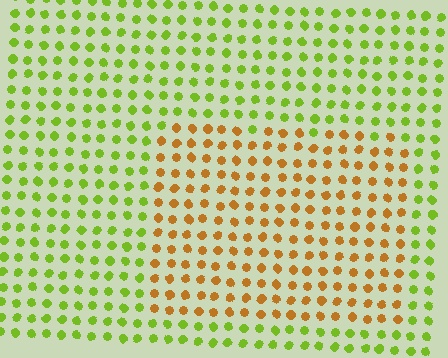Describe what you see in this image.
The image is filled with small lime elements in a uniform arrangement. A rectangle-shaped region is visible where the elements are tinted to a slightly different hue, forming a subtle color boundary.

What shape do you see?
I see a rectangle.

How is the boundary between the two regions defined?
The boundary is defined purely by a slight shift in hue (about 56 degrees). Spacing, size, and orientation are identical on both sides.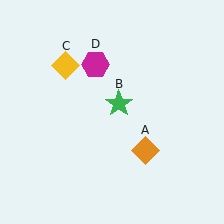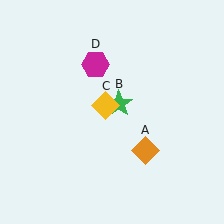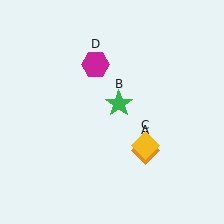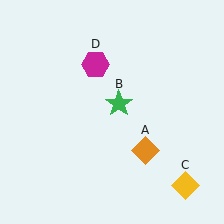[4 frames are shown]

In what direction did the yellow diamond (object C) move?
The yellow diamond (object C) moved down and to the right.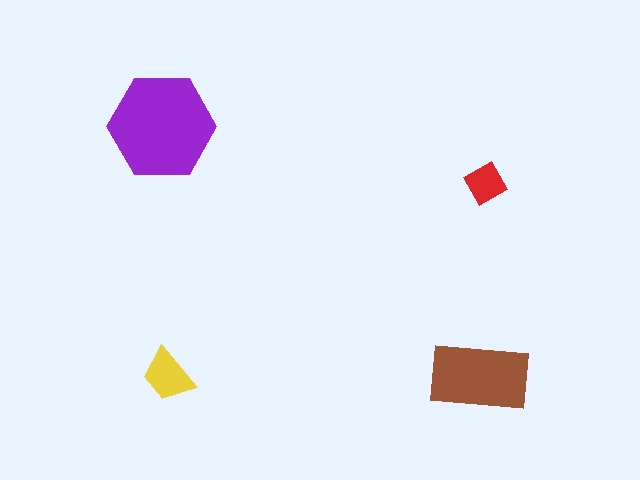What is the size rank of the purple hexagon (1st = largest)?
1st.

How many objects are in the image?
There are 4 objects in the image.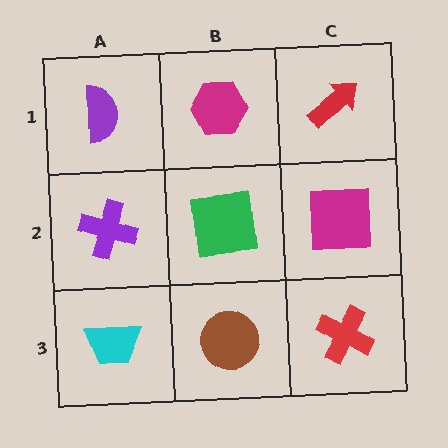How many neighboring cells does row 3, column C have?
2.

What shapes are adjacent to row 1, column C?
A magenta square (row 2, column C), a magenta hexagon (row 1, column B).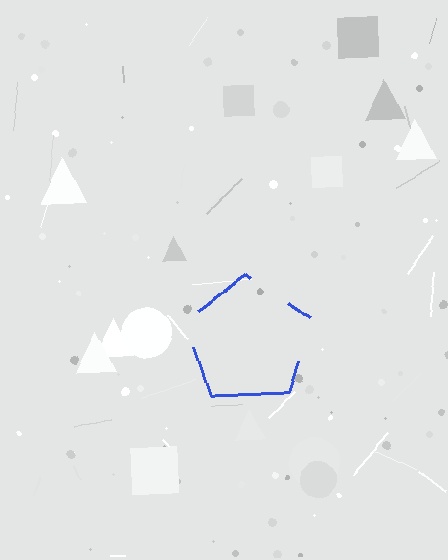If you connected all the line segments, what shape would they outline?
They would outline a pentagon.